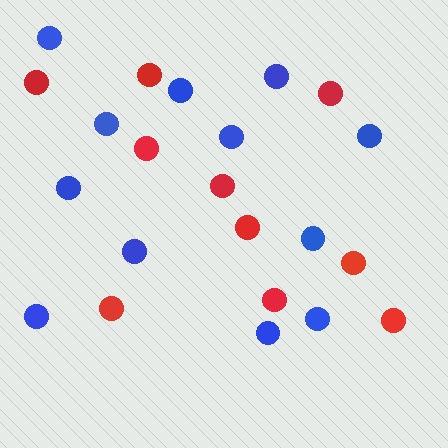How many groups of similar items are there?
There are 2 groups: one group of blue circles (12) and one group of red circles (10).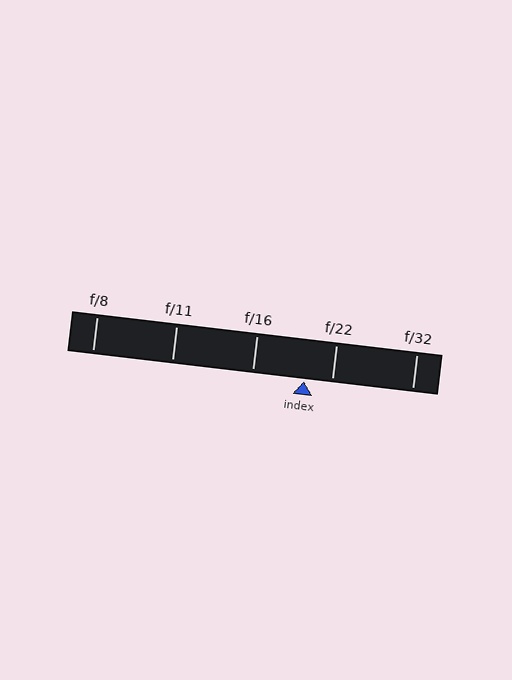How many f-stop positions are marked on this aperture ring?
There are 5 f-stop positions marked.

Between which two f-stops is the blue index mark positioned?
The index mark is between f/16 and f/22.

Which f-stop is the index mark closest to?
The index mark is closest to f/22.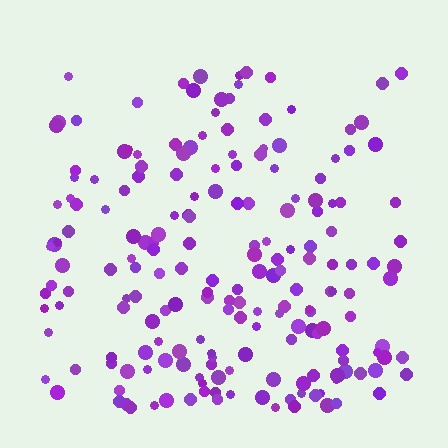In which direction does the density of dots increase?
From top to bottom, with the bottom side densest.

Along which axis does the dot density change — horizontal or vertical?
Vertical.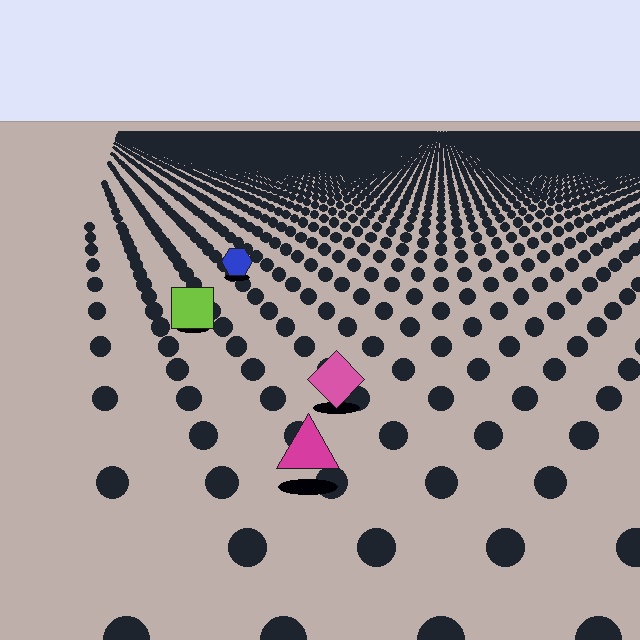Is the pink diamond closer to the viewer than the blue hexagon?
Yes. The pink diamond is closer — you can tell from the texture gradient: the ground texture is coarser near it.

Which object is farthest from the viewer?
The blue hexagon is farthest from the viewer. It appears smaller and the ground texture around it is denser.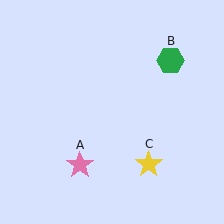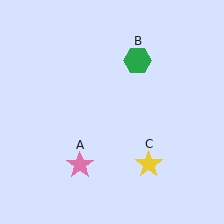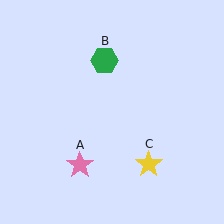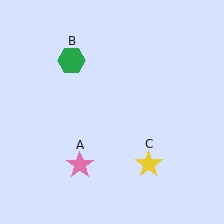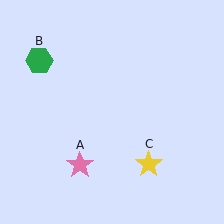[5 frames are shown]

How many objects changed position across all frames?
1 object changed position: green hexagon (object B).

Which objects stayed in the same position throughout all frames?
Pink star (object A) and yellow star (object C) remained stationary.